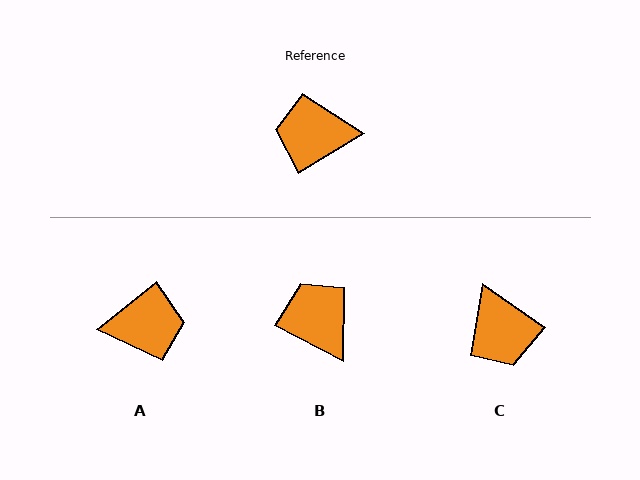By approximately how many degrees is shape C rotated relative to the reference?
Approximately 114 degrees counter-clockwise.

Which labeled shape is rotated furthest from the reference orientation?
A, about 173 degrees away.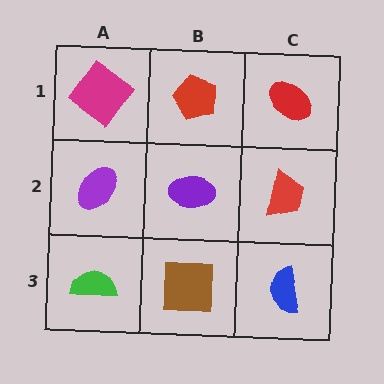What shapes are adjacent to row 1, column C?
A red trapezoid (row 2, column C), a red pentagon (row 1, column B).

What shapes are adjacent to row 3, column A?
A purple ellipse (row 2, column A), a brown square (row 3, column B).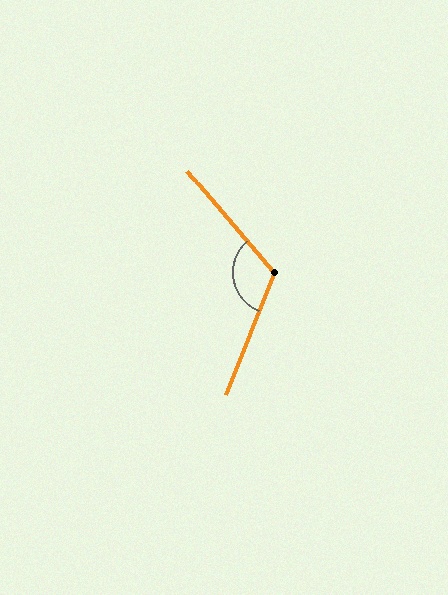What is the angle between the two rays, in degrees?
Approximately 118 degrees.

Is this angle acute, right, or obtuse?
It is obtuse.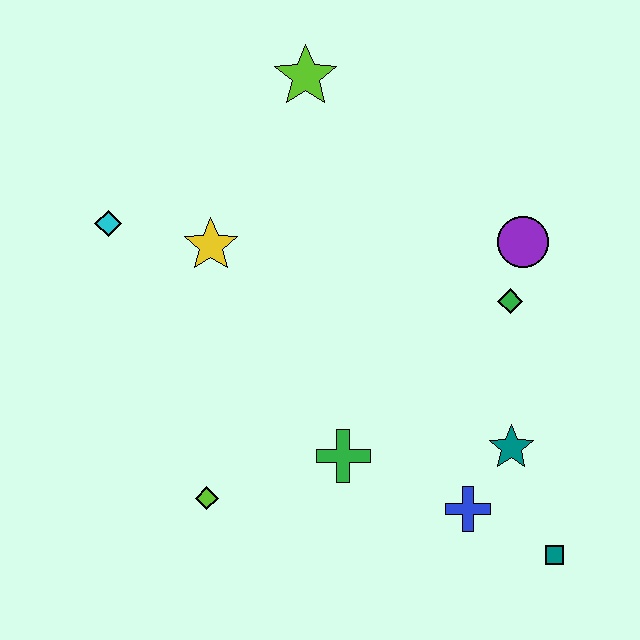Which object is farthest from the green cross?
The lime star is farthest from the green cross.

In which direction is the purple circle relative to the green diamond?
The purple circle is above the green diamond.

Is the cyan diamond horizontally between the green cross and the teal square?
No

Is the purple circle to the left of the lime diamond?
No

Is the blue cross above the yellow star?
No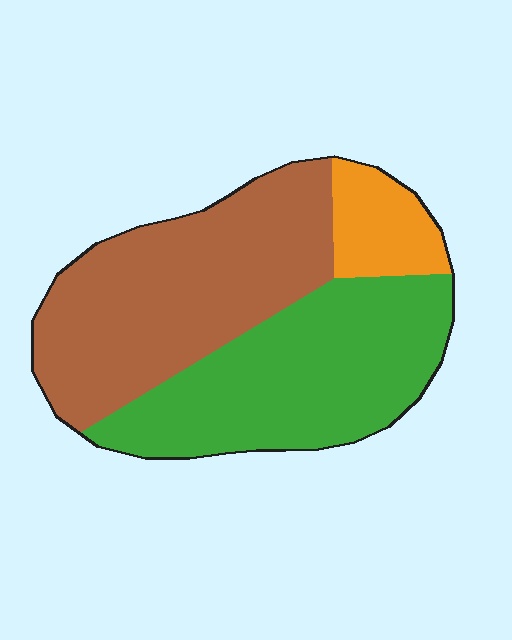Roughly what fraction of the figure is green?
Green covers 42% of the figure.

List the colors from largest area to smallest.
From largest to smallest: brown, green, orange.